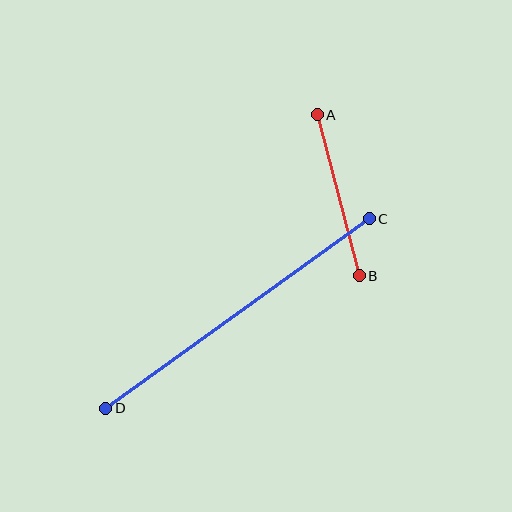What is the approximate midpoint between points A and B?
The midpoint is at approximately (338, 195) pixels.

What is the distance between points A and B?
The distance is approximately 167 pixels.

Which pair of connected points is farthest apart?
Points C and D are farthest apart.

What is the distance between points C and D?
The distance is approximately 324 pixels.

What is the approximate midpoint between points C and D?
The midpoint is at approximately (238, 313) pixels.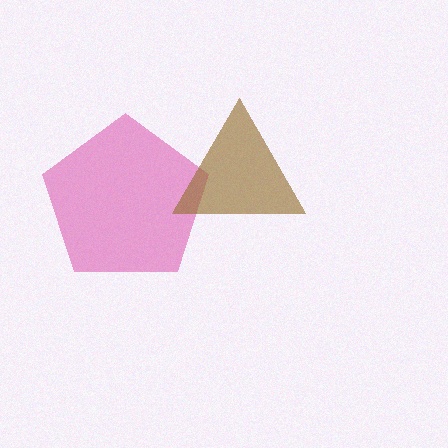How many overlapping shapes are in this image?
There are 2 overlapping shapes in the image.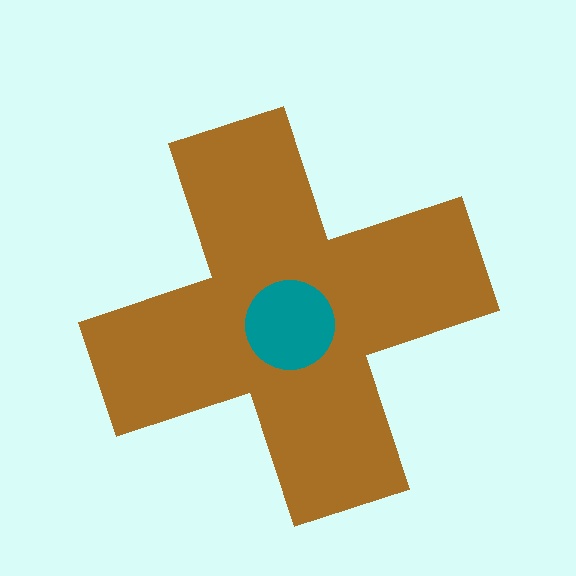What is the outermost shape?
The brown cross.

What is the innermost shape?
The teal circle.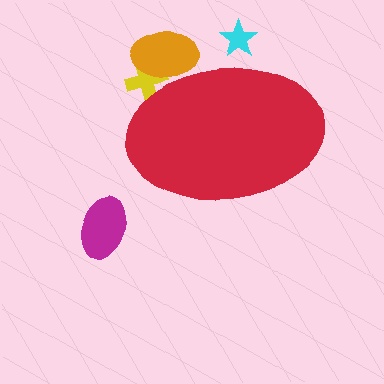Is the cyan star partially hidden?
Yes, the cyan star is partially hidden behind the red ellipse.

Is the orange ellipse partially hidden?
Yes, the orange ellipse is partially hidden behind the red ellipse.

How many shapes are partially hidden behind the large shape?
3 shapes are partially hidden.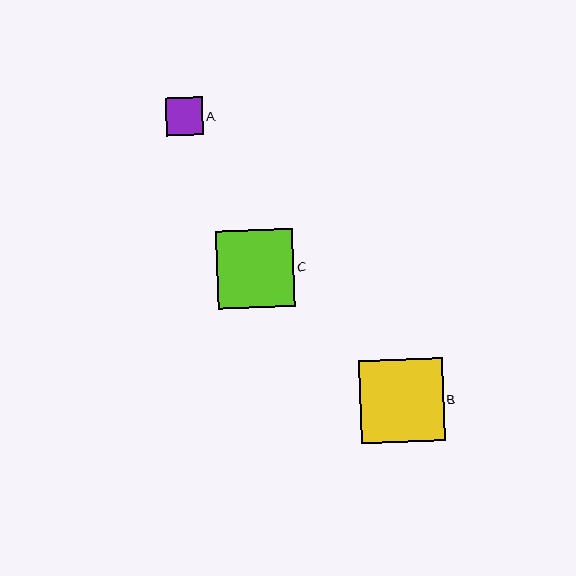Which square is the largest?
Square B is the largest with a size of approximately 83 pixels.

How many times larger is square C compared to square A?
Square C is approximately 2.1 times the size of square A.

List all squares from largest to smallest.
From largest to smallest: B, C, A.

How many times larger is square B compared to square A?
Square B is approximately 2.2 times the size of square A.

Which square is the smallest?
Square A is the smallest with a size of approximately 38 pixels.